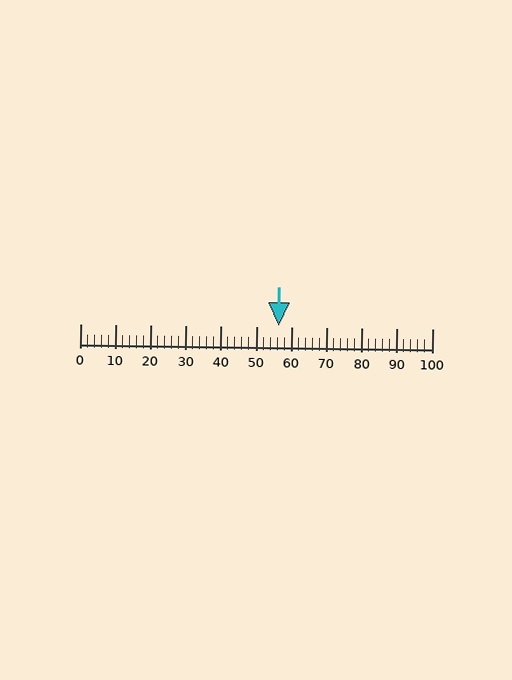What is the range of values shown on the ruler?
The ruler shows values from 0 to 100.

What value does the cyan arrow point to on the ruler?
The cyan arrow points to approximately 56.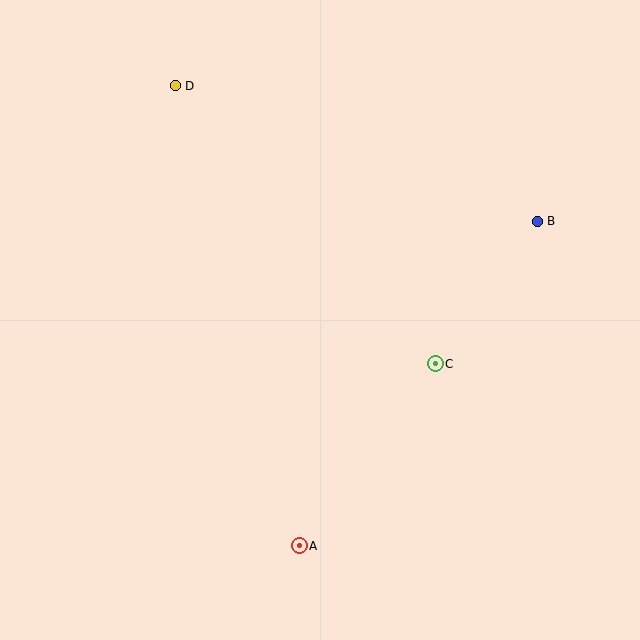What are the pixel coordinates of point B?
Point B is at (537, 221).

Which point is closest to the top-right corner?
Point B is closest to the top-right corner.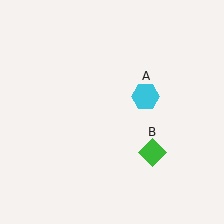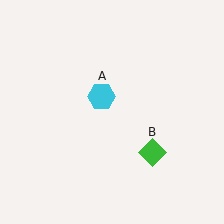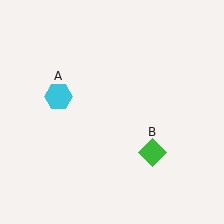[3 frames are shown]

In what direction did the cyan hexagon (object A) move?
The cyan hexagon (object A) moved left.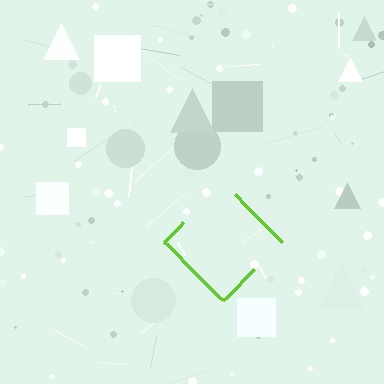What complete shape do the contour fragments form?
The contour fragments form a diamond.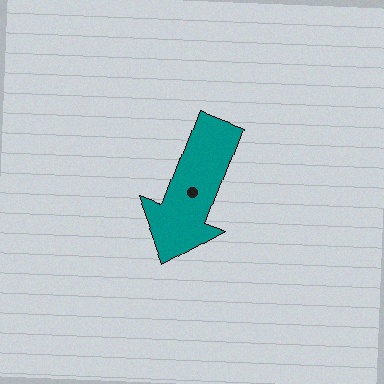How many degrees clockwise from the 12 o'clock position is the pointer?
Approximately 201 degrees.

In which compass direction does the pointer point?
South.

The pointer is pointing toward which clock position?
Roughly 7 o'clock.